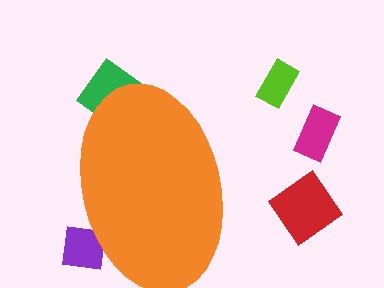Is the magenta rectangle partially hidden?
No, the magenta rectangle is fully visible.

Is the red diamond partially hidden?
No, the red diamond is fully visible.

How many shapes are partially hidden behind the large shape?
2 shapes are partially hidden.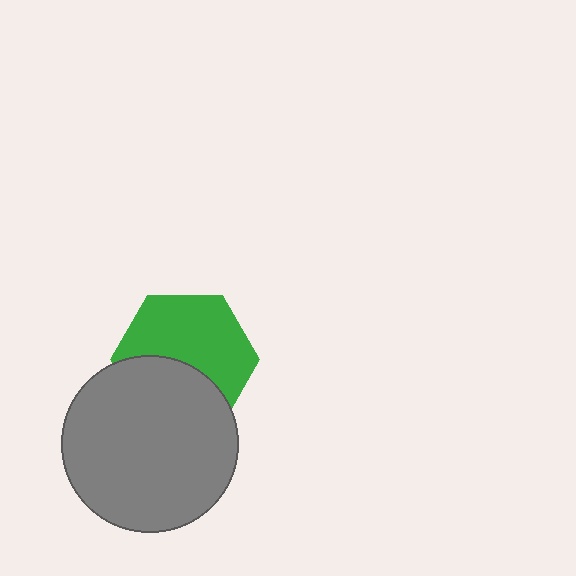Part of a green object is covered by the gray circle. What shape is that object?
It is a hexagon.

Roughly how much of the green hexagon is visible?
About half of it is visible (roughly 60%).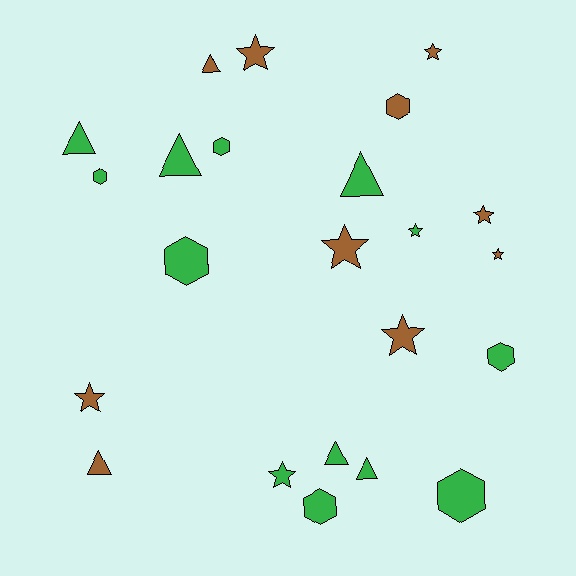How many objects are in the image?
There are 23 objects.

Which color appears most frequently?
Green, with 13 objects.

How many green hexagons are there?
There are 6 green hexagons.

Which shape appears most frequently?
Star, with 9 objects.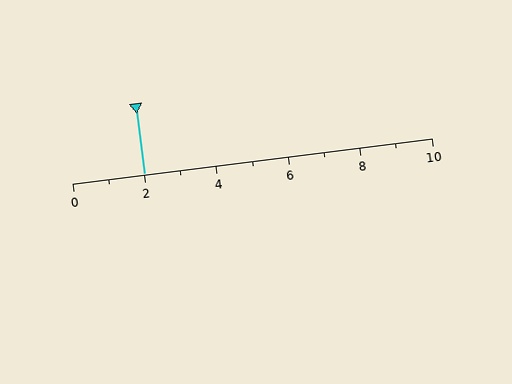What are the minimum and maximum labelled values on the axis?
The axis runs from 0 to 10.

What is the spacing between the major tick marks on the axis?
The major ticks are spaced 2 apart.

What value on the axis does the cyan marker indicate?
The marker indicates approximately 2.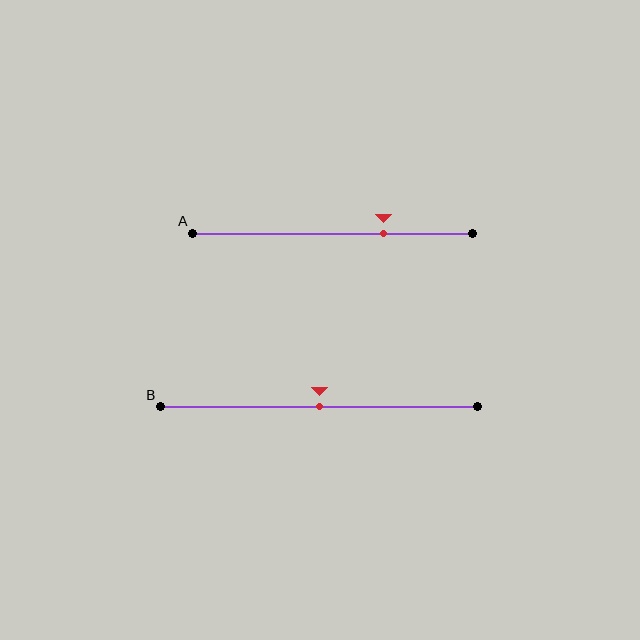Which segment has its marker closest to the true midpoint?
Segment B has its marker closest to the true midpoint.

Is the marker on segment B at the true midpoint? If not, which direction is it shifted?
Yes, the marker on segment B is at the true midpoint.